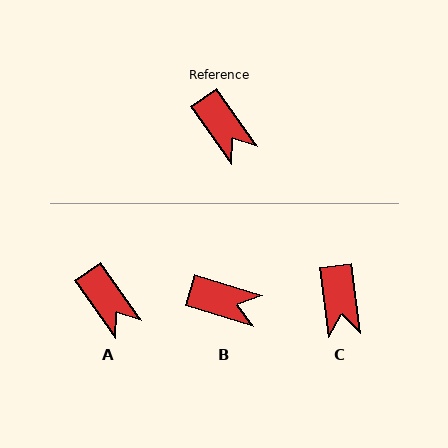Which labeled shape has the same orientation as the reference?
A.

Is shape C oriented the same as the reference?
No, it is off by about 28 degrees.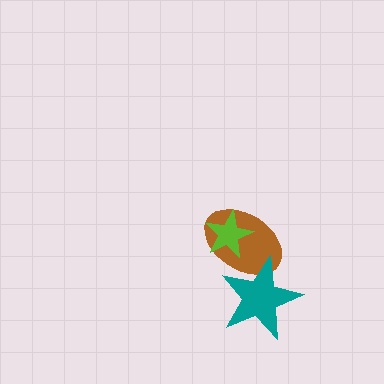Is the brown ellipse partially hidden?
Yes, it is partially covered by another shape.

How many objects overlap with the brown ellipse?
2 objects overlap with the brown ellipse.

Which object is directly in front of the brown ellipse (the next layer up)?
The lime star is directly in front of the brown ellipse.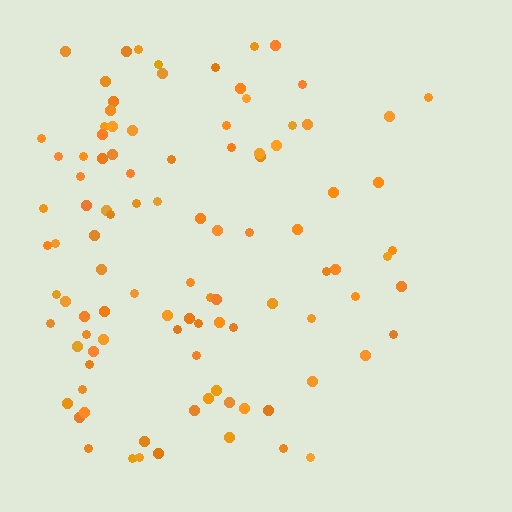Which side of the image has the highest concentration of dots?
The left.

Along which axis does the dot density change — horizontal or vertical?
Horizontal.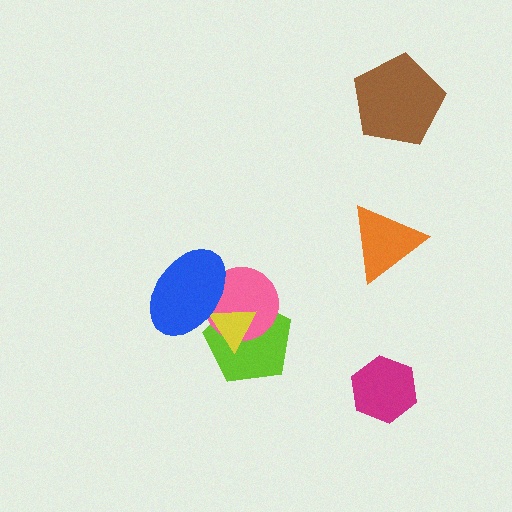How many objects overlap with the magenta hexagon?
0 objects overlap with the magenta hexagon.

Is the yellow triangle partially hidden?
Yes, it is partially covered by another shape.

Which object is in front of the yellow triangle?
The blue ellipse is in front of the yellow triangle.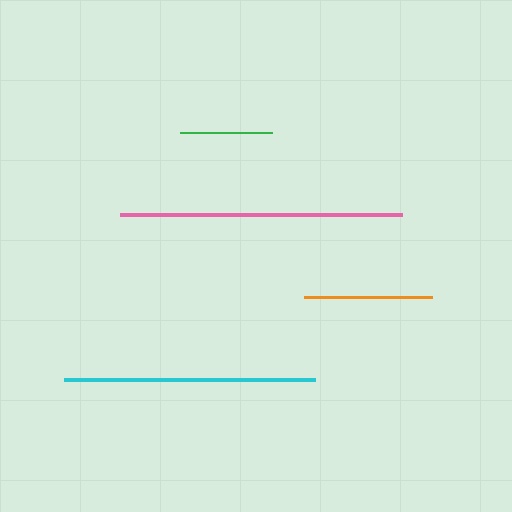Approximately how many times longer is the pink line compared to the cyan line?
The pink line is approximately 1.1 times the length of the cyan line.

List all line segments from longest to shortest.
From longest to shortest: pink, cyan, orange, green.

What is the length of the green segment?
The green segment is approximately 92 pixels long.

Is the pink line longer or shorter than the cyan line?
The pink line is longer than the cyan line.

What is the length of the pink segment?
The pink segment is approximately 282 pixels long.